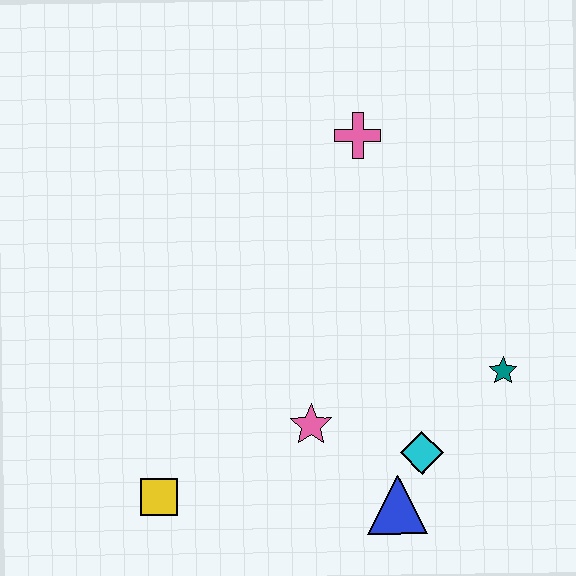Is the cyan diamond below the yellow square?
No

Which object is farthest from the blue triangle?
The pink cross is farthest from the blue triangle.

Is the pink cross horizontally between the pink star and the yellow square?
No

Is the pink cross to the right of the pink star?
Yes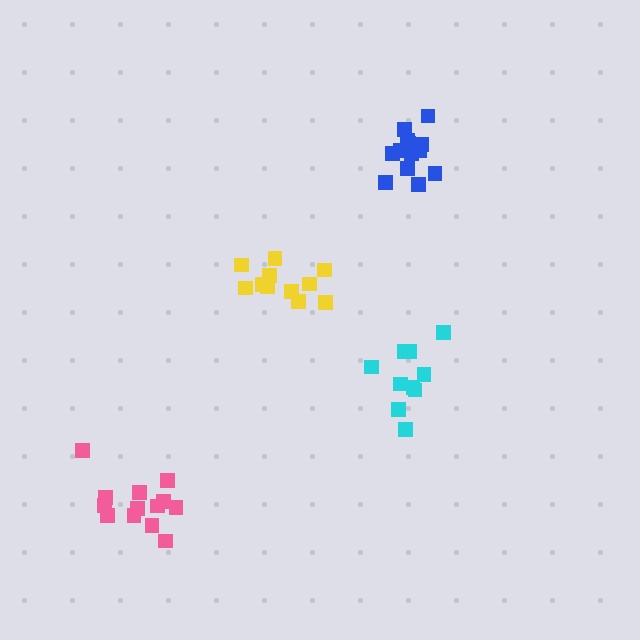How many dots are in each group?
Group 1: 13 dots, Group 2: 13 dots, Group 3: 11 dots, Group 4: 10 dots (47 total).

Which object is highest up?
The blue cluster is topmost.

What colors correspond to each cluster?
The clusters are colored: pink, blue, yellow, cyan.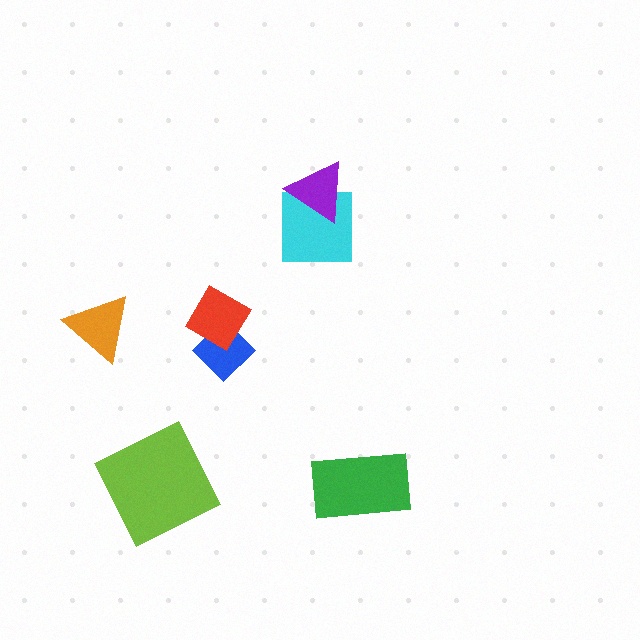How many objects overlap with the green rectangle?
0 objects overlap with the green rectangle.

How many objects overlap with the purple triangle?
1 object overlaps with the purple triangle.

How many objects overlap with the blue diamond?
1 object overlaps with the blue diamond.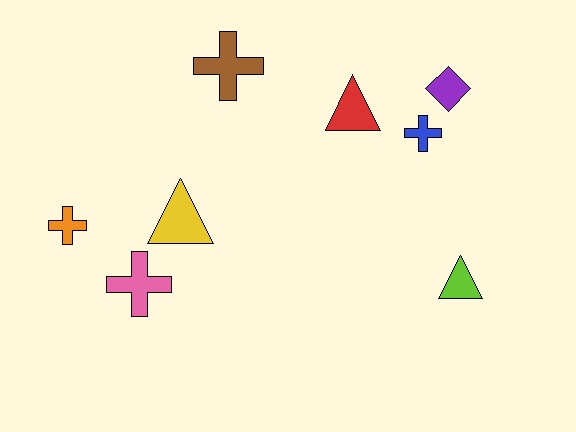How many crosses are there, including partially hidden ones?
There are 4 crosses.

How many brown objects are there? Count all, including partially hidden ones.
There is 1 brown object.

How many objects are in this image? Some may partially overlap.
There are 8 objects.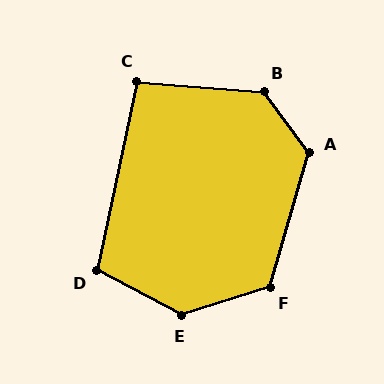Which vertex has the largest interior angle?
E, at approximately 135 degrees.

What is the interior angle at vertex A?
Approximately 128 degrees (obtuse).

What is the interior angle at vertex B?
Approximately 131 degrees (obtuse).